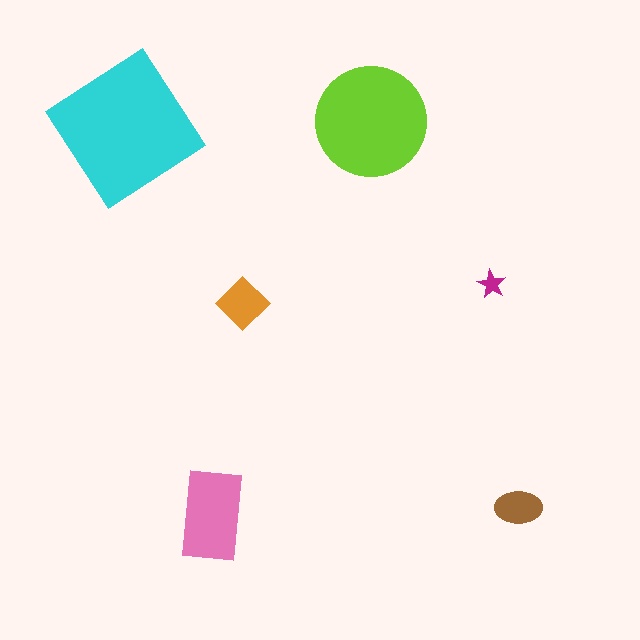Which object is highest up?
The lime circle is topmost.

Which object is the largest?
The cyan diamond.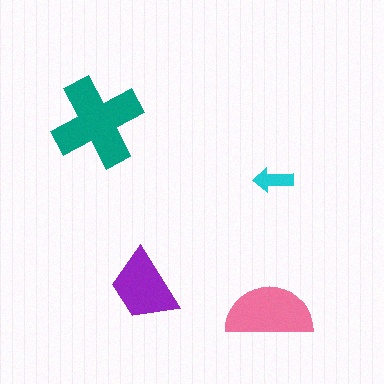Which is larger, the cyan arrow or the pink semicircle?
The pink semicircle.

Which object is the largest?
The teal cross.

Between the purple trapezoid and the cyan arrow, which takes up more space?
The purple trapezoid.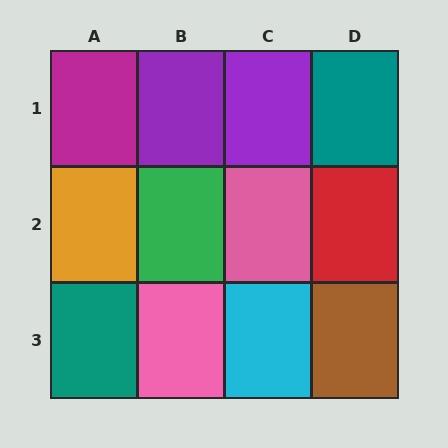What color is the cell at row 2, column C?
Pink.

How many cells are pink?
2 cells are pink.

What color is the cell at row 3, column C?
Cyan.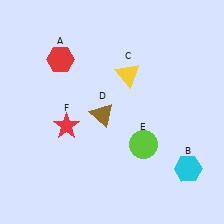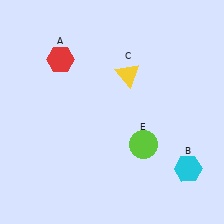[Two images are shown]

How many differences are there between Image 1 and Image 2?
There are 2 differences between the two images.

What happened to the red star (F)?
The red star (F) was removed in Image 2. It was in the bottom-left area of Image 1.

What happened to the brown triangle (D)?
The brown triangle (D) was removed in Image 2. It was in the bottom-left area of Image 1.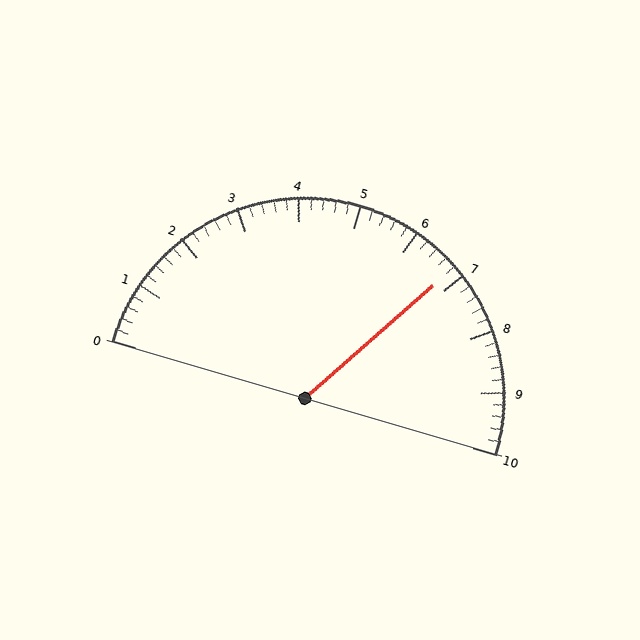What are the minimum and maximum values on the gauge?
The gauge ranges from 0 to 10.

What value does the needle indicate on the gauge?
The needle indicates approximately 6.8.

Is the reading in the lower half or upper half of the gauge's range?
The reading is in the upper half of the range (0 to 10).